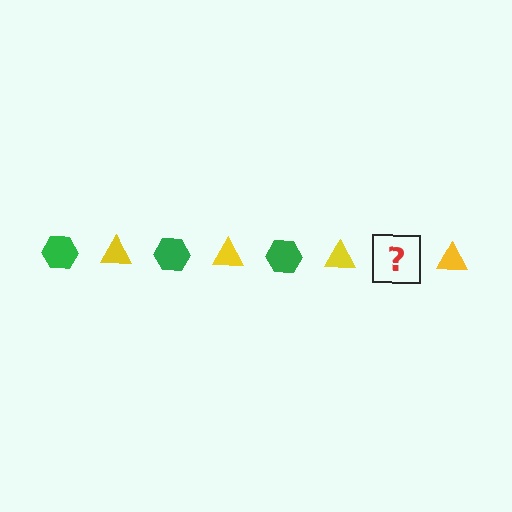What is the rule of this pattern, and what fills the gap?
The rule is that the pattern alternates between green hexagon and yellow triangle. The gap should be filled with a green hexagon.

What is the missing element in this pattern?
The missing element is a green hexagon.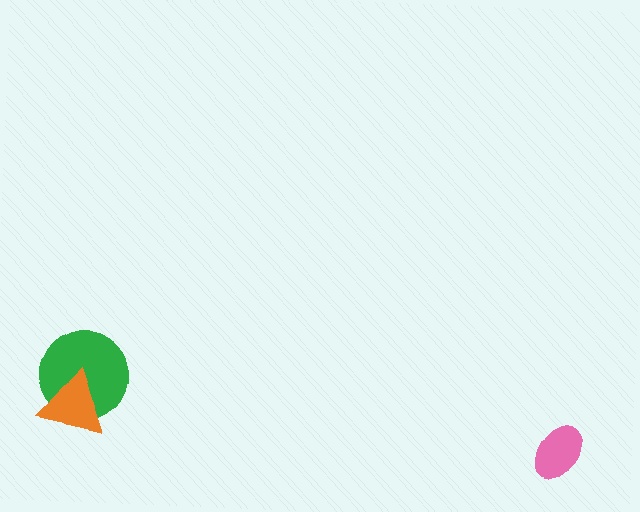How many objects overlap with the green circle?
1 object overlaps with the green circle.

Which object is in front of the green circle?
The orange triangle is in front of the green circle.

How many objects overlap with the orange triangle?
1 object overlaps with the orange triangle.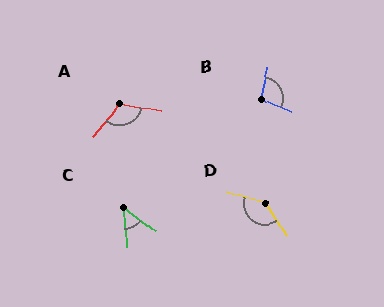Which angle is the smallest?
C, at approximately 49 degrees.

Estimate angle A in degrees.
Approximately 119 degrees.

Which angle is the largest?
D, at approximately 139 degrees.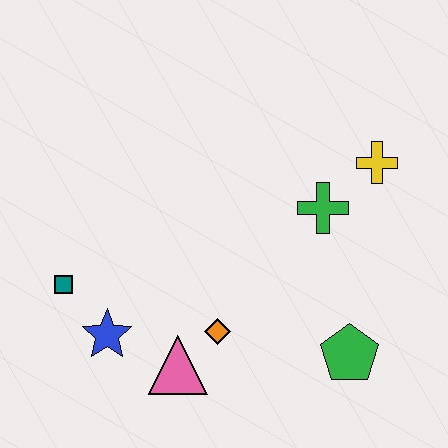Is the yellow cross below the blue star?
No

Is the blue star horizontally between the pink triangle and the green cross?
No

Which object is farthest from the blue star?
The yellow cross is farthest from the blue star.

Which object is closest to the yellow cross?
The green cross is closest to the yellow cross.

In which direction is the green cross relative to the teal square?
The green cross is to the right of the teal square.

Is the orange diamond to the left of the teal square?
No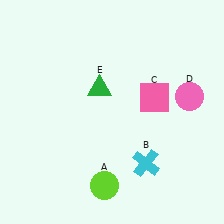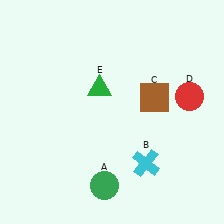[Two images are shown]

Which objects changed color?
A changed from lime to green. C changed from pink to brown. D changed from pink to red.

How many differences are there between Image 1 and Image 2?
There are 3 differences between the two images.